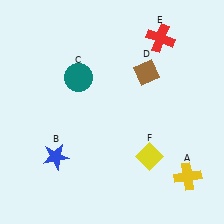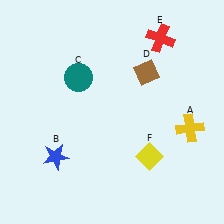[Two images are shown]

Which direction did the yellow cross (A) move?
The yellow cross (A) moved up.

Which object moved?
The yellow cross (A) moved up.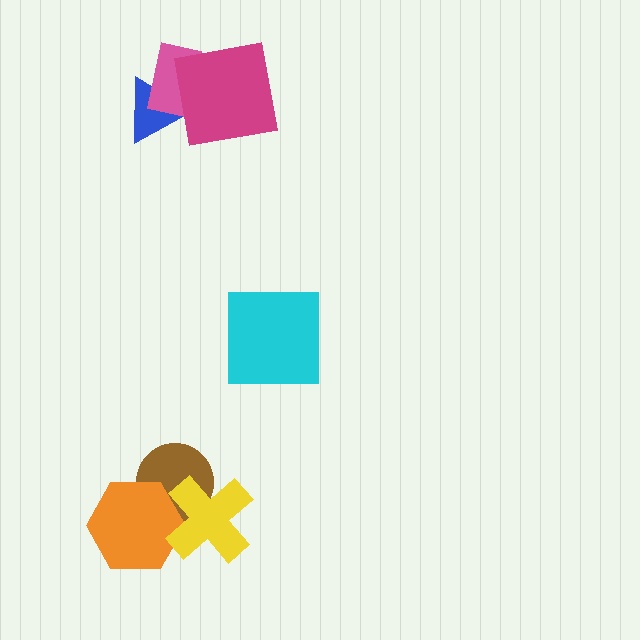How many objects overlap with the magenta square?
2 objects overlap with the magenta square.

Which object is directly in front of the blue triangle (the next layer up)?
The pink rectangle is directly in front of the blue triangle.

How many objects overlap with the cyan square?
0 objects overlap with the cyan square.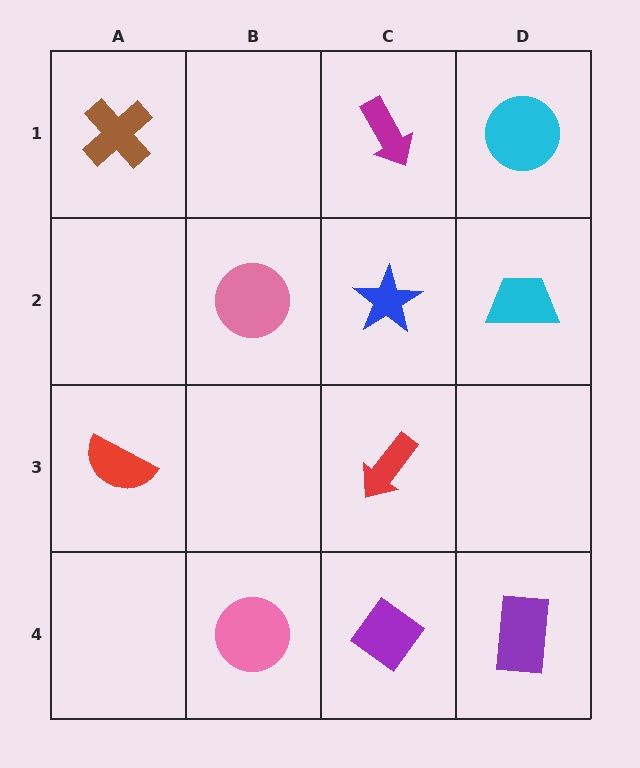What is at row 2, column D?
A cyan trapezoid.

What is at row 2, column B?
A pink circle.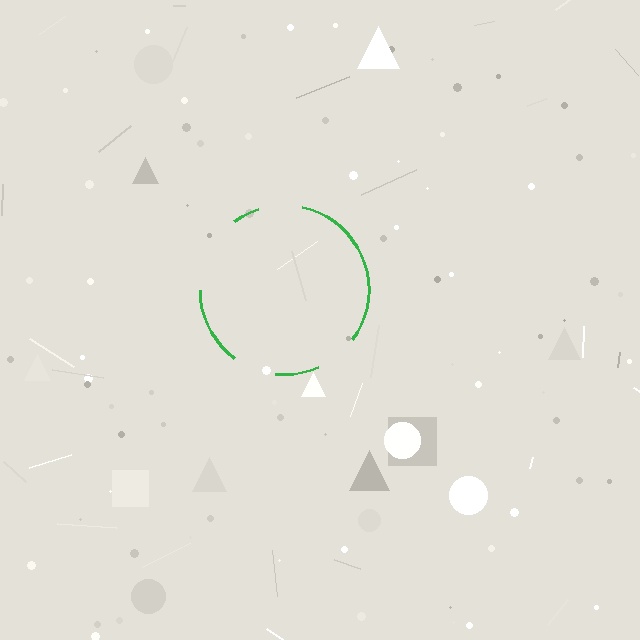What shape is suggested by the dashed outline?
The dashed outline suggests a circle.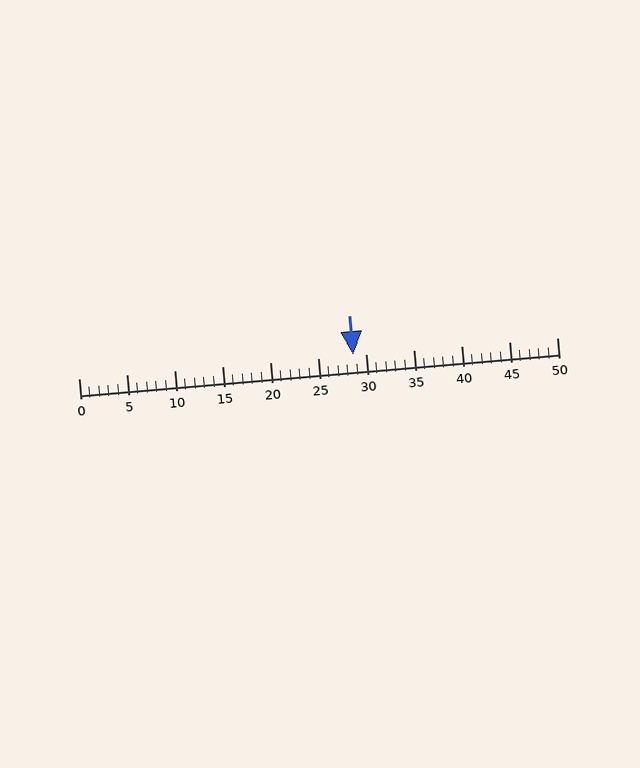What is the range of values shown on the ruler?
The ruler shows values from 0 to 50.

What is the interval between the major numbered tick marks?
The major tick marks are spaced 5 units apart.